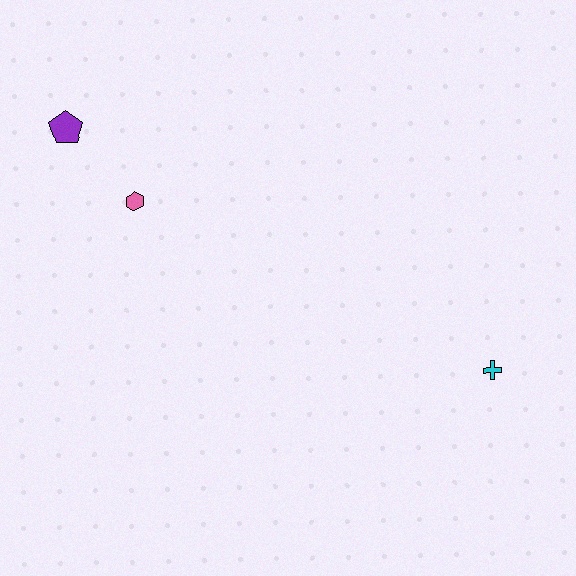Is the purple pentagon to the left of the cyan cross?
Yes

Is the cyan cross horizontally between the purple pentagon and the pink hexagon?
No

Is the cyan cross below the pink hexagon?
Yes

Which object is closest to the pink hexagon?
The purple pentagon is closest to the pink hexagon.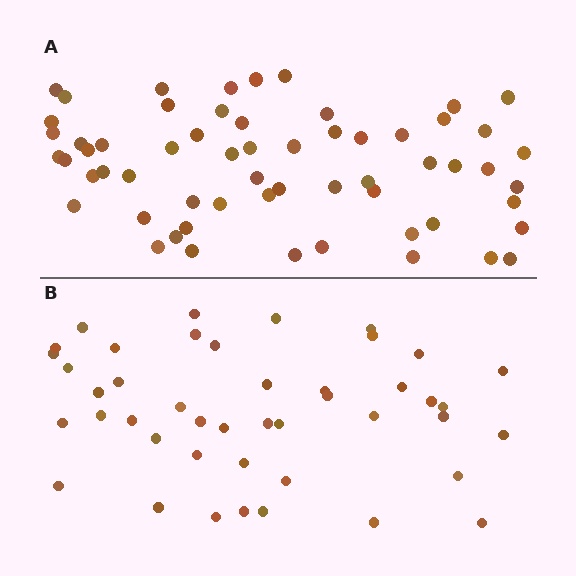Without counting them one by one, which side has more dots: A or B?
Region A (the top region) has more dots.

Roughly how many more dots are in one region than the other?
Region A has approximately 15 more dots than region B.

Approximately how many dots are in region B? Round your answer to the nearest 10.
About 40 dots. (The exact count is 44, which rounds to 40.)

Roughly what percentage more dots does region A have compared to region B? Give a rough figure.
About 35% more.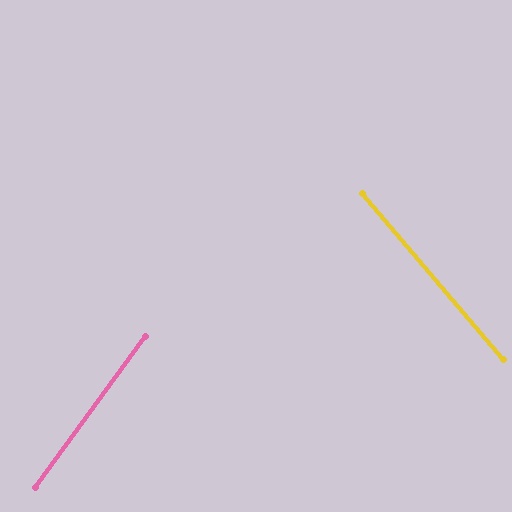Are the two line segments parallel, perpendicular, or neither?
Neither parallel nor perpendicular — they differ by about 76°.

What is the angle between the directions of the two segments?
Approximately 76 degrees.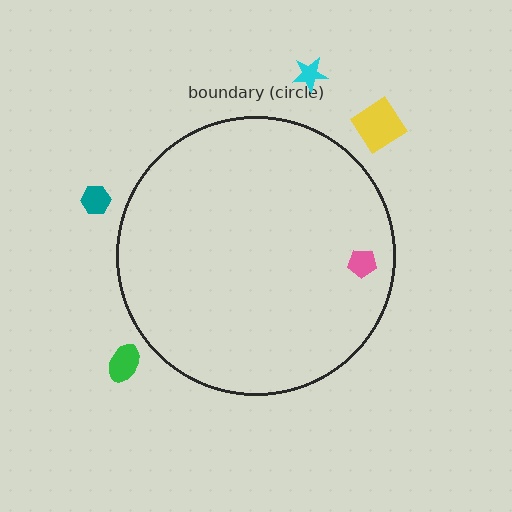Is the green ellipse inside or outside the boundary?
Outside.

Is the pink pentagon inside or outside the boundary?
Inside.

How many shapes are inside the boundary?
1 inside, 4 outside.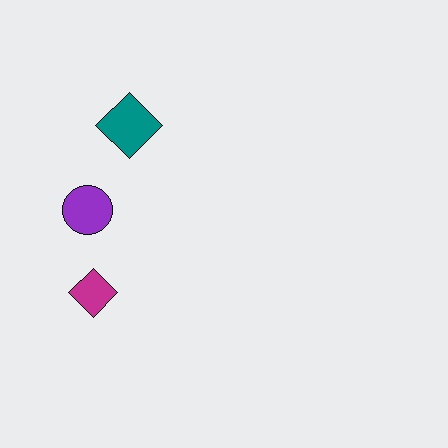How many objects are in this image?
There are 3 objects.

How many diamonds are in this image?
There are 2 diamonds.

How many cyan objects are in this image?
There are no cyan objects.